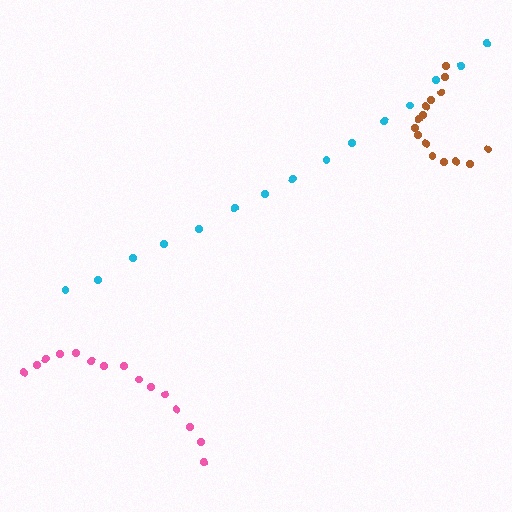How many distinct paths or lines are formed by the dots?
There are 3 distinct paths.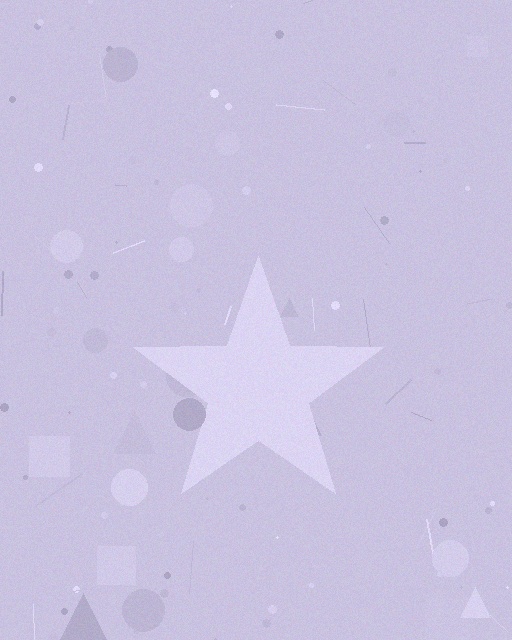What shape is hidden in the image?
A star is hidden in the image.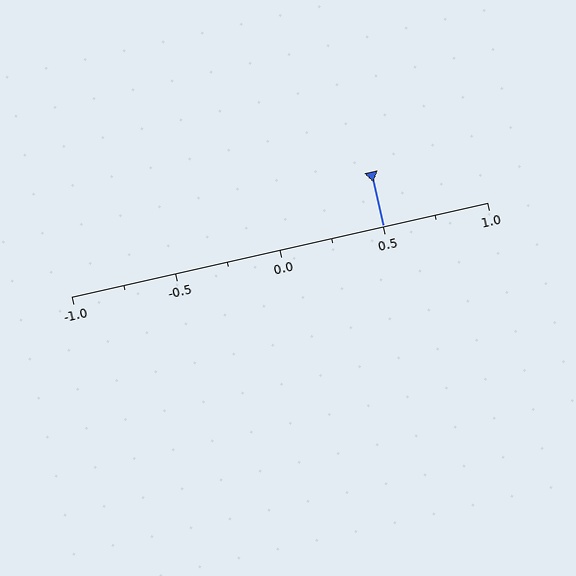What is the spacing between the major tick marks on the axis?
The major ticks are spaced 0.5 apart.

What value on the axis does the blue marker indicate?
The marker indicates approximately 0.5.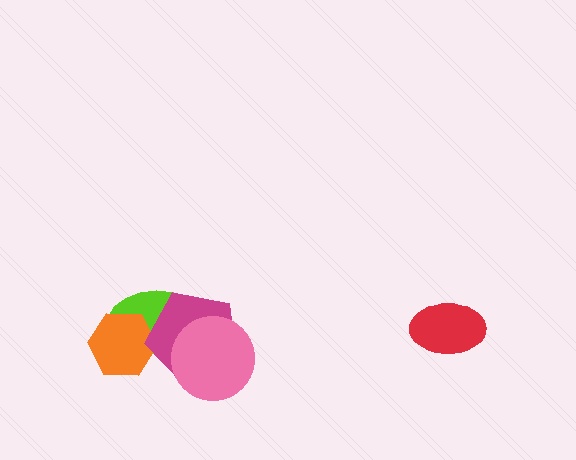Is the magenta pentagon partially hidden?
Yes, it is partially covered by another shape.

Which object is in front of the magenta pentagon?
The pink circle is in front of the magenta pentagon.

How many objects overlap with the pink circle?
2 objects overlap with the pink circle.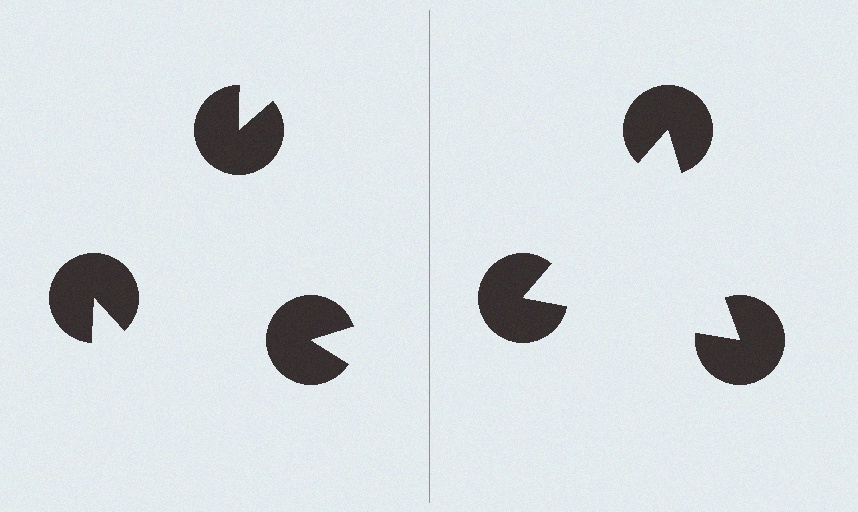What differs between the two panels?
The pac-man discs are positioned identically on both sides; only the wedge orientations differ. On the right they align to a triangle; on the left they are misaligned.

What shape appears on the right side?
An illusory triangle.